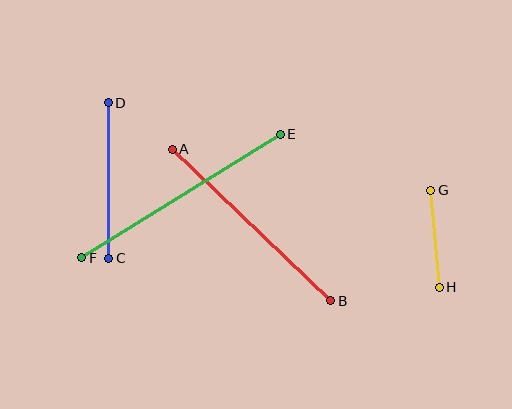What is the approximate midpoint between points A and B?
The midpoint is at approximately (252, 225) pixels.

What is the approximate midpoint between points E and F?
The midpoint is at approximately (181, 196) pixels.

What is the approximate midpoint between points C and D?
The midpoint is at approximately (109, 180) pixels.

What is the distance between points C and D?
The distance is approximately 156 pixels.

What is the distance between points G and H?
The distance is approximately 98 pixels.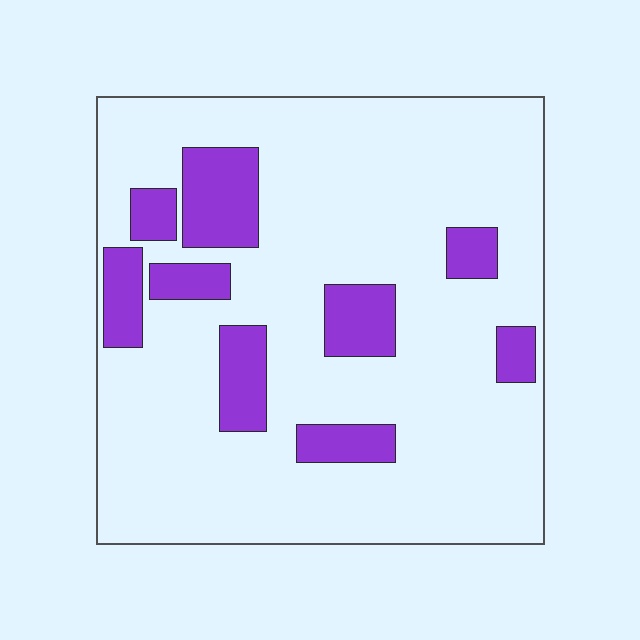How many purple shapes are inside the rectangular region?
9.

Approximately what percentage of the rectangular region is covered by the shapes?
Approximately 20%.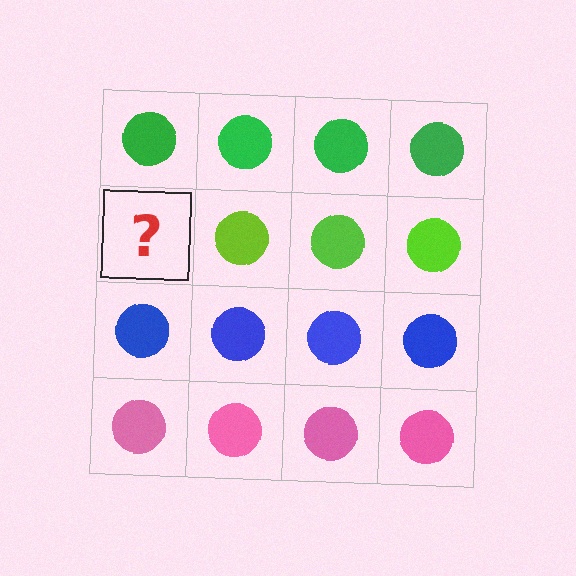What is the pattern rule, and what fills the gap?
The rule is that each row has a consistent color. The gap should be filled with a lime circle.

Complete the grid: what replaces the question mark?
The question mark should be replaced with a lime circle.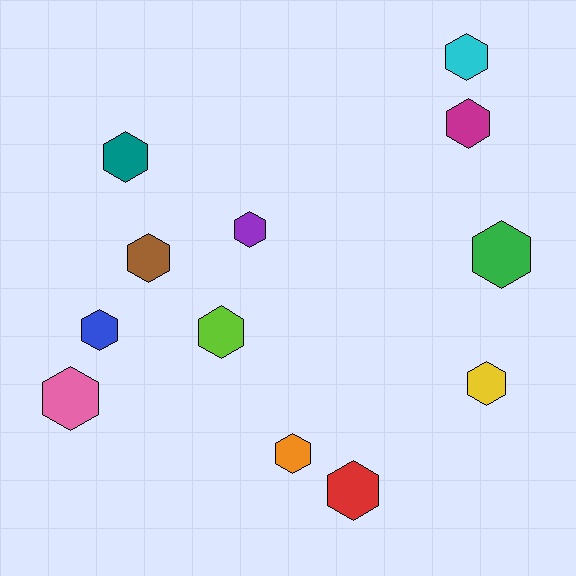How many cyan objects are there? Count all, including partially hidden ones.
There is 1 cyan object.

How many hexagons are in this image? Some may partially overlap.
There are 12 hexagons.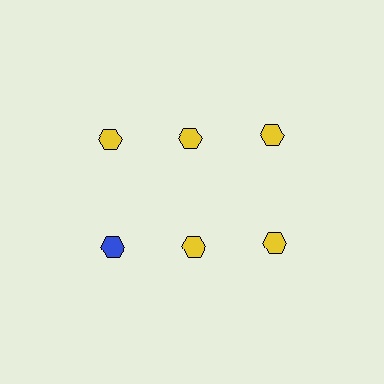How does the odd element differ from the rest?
It has a different color: blue instead of yellow.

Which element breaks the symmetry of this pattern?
The blue hexagon in the second row, leftmost column breaks the symmetry. All other shapes are yellow hexagons.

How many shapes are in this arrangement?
There are 6 shapes arranged in a grid pattern.